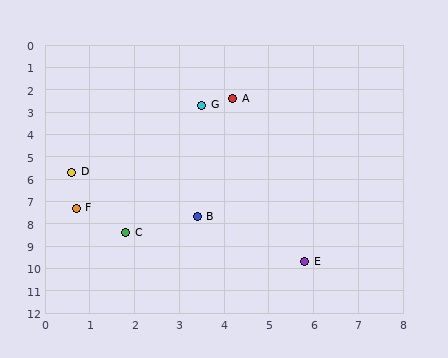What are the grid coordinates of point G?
Point G is at approximately (3.5, 2.7).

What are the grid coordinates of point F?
Point F is at approximately (0.7, 7.3).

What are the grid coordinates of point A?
Point A is at approximately (4.2, 2.4).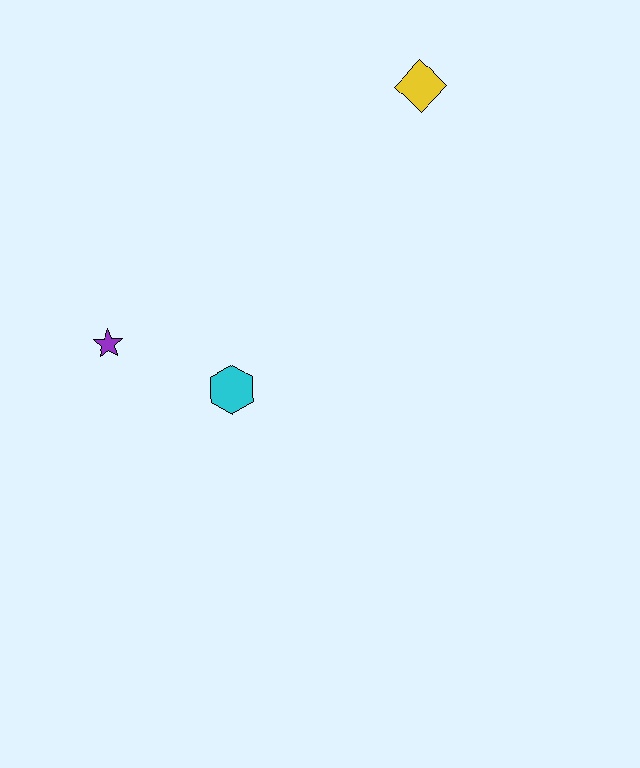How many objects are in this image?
There are 3 objects.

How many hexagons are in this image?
There is 1 hexagon.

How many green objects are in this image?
There are no green objects.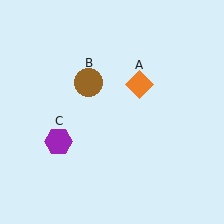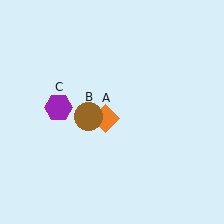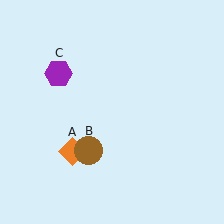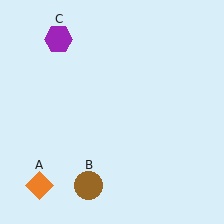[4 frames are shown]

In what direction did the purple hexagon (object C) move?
The purple hexagon (object C) moved up.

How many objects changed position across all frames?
3 objects changed position: orange diamond (object A), brown circle (object B), purple hexagon (object C).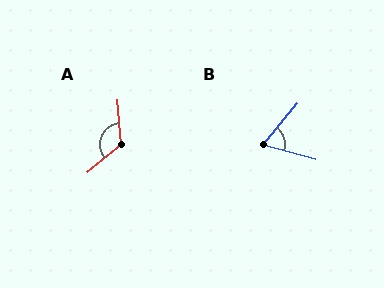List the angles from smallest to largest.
B (65°), A (125°).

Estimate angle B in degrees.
Approximately 65 degrees.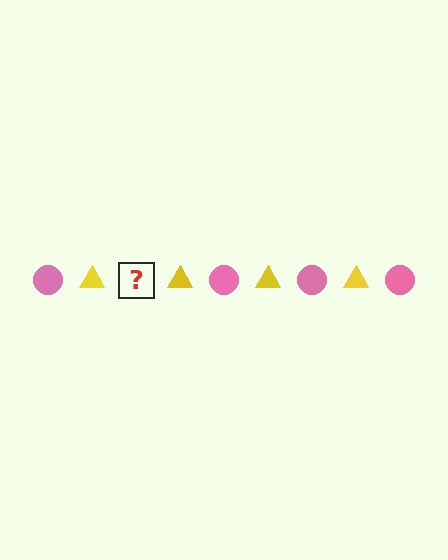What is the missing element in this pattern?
The missing element is a pink circle.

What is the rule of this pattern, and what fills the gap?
The rule is that the pattern alternates between pink circle and yellow triangle. The gap should be filled with a pink circle.